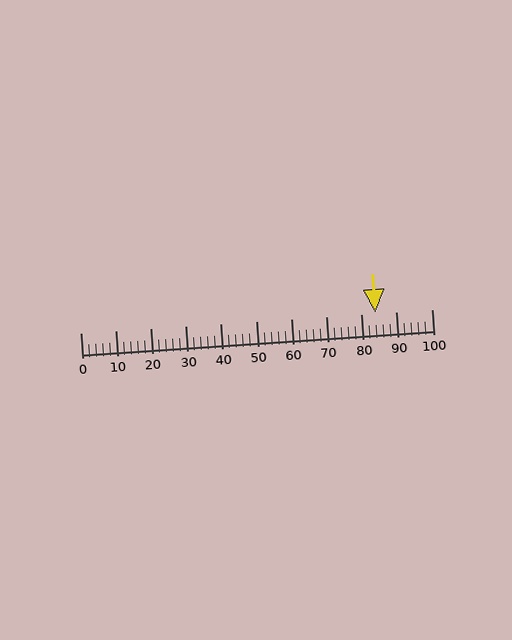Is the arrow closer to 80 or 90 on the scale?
The arrow is closer to 80.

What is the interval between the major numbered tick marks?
The major tick marks are spaced 10 units apart.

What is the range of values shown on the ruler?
The ruler shows values from 0 to 100.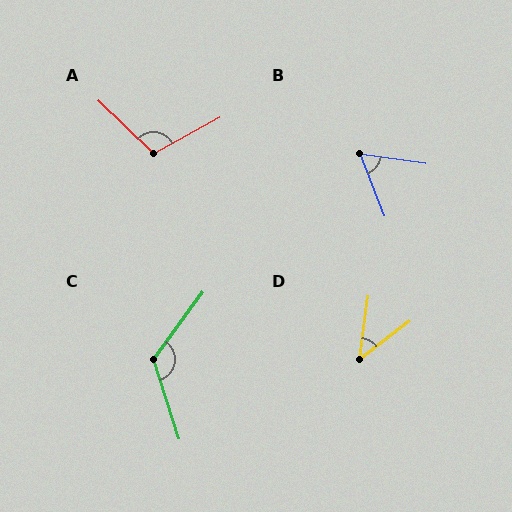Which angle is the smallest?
D, at approximately 46 degrees.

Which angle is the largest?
C, at approximately 127 degrees.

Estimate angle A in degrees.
Approximately 108 degrees.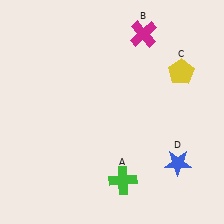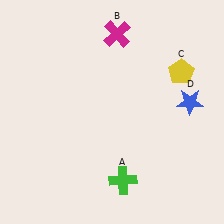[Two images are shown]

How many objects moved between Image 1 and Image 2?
2 objects moved between the two images.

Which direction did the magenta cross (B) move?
The magenta cross (B) moved left.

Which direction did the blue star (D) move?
The blue star (D) moved up.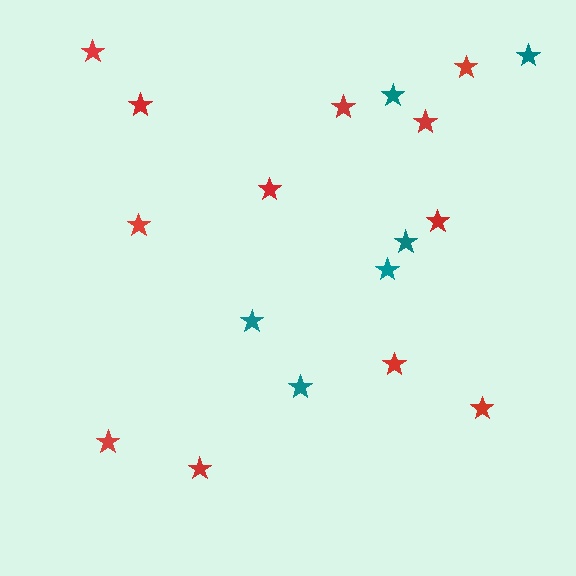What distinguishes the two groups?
There are 2 groups: one group of red stars (12) and one group of teal stars (6).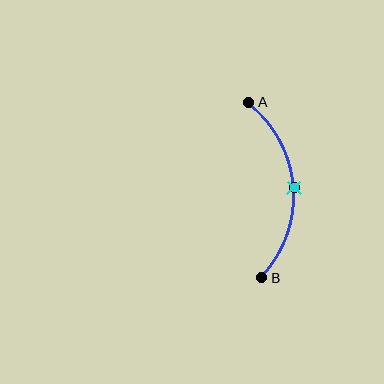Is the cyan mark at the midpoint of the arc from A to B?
Yes. The cyan mark lies on the arc at equal arc-length from both A and B — it is the arc midpoint.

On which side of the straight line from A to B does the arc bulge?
The arc bulges to the right of the straight line connecting A and B.